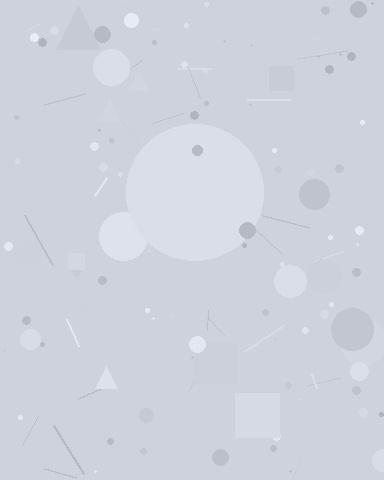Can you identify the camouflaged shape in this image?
The camouflaged shape is a circle.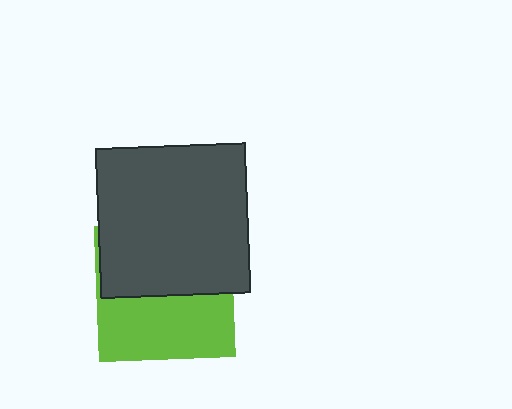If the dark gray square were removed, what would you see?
You would see the complete lime square.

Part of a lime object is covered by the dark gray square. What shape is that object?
It is a square.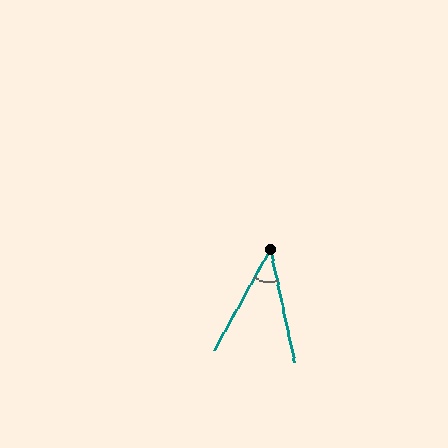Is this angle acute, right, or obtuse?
It is acute.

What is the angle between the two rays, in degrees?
Approximately 41 degrees.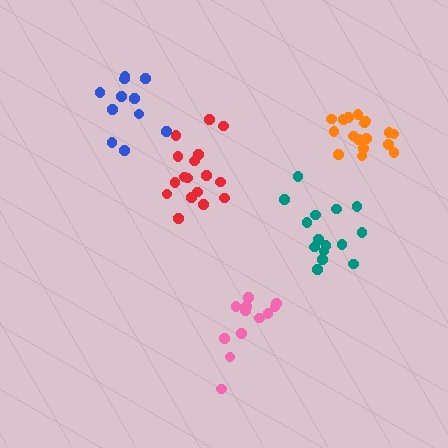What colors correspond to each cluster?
The clusters are colored: pink, red, blue, orange, teal.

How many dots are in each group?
Group 1: 12 dots, Group 2: 17 dots, Group 3: 11 dots, Group 4: 17 dots, Group 5: 15 dots (72 total).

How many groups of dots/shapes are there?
There are 5 groups.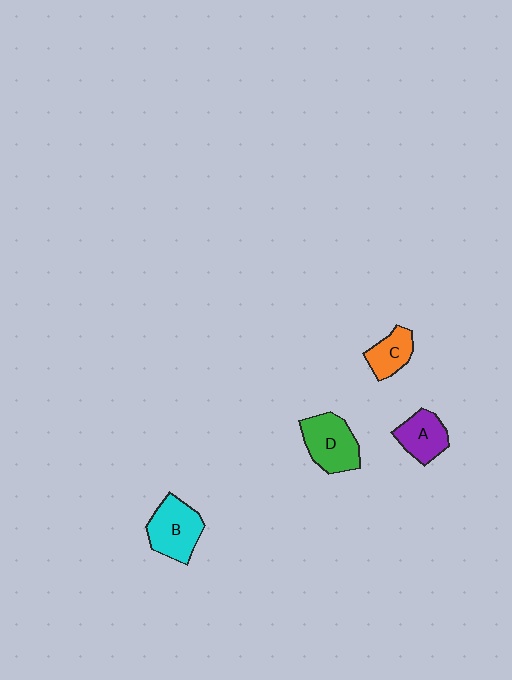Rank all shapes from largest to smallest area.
From largest to smallest: B (cyan), D (green), A (purple), C (orange).